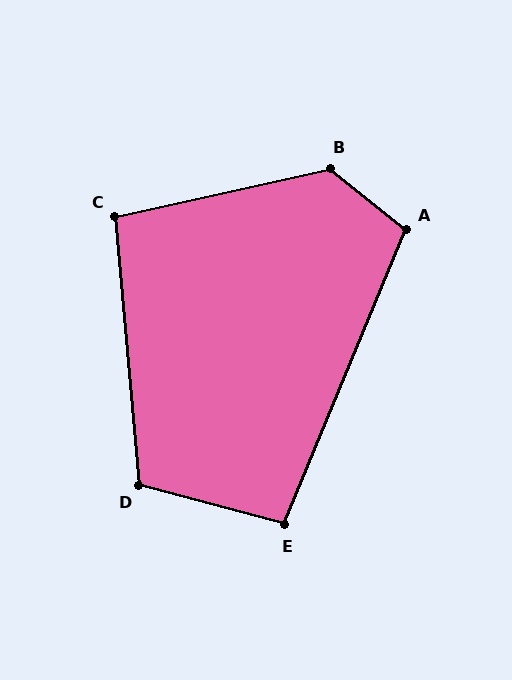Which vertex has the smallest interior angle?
E, at approximately 97 degrees.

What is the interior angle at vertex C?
Approximately 98 degrees (obtuse).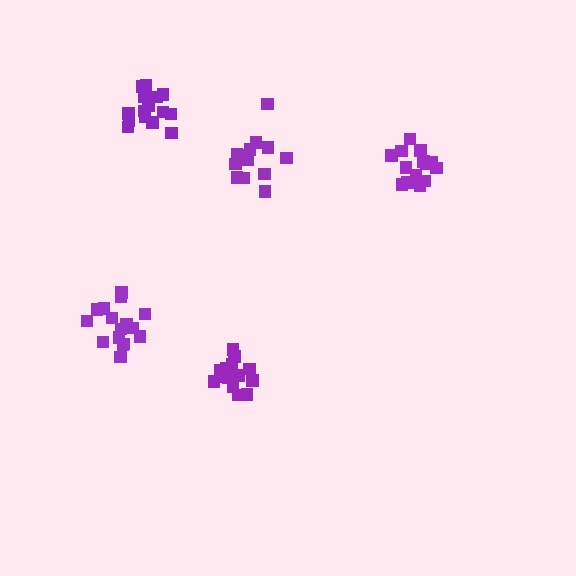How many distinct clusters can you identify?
There are 5 distinct clusters.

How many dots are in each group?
Group 1: 15 dots, Group 2: 14 dots, Group 3: 16 dots, Group 4: 14 dots, Group 5: 13 dots (72 total).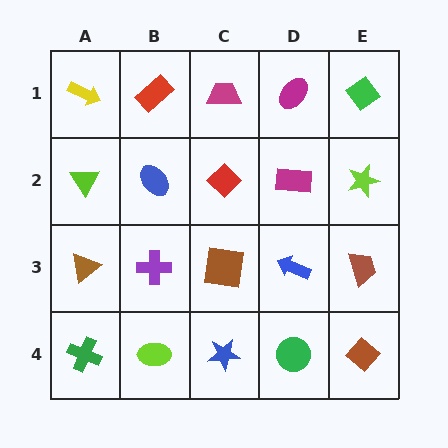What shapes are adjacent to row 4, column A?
A brown triangle (row 3, column A), a lime ellipse (row 4, column B).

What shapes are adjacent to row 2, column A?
A yellow arrow (row 1, column A), a brown triangle (row 3, column A), a blue ellipse (row 2, column B).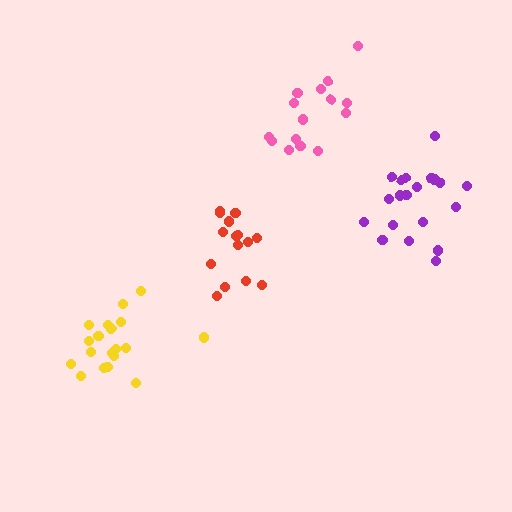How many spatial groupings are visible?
There are 4 spatial groupings.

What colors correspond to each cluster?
The clusters are colored: red, purple, pink, yellow.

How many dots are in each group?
Group 1: 15 dots, Group 2: 20 dots, Group 3: 15 dots, Group 4: 19 dots (69 total).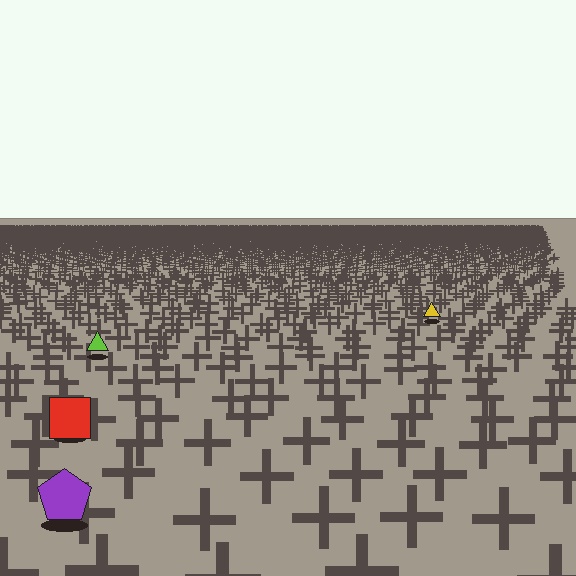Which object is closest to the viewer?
The purple pentagon is closest. The texture marks near it are larger and more spread out.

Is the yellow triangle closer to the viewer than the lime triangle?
No. The lime triangle is closer — you can tell from the texture gradient: the ground texture is coarser near it.